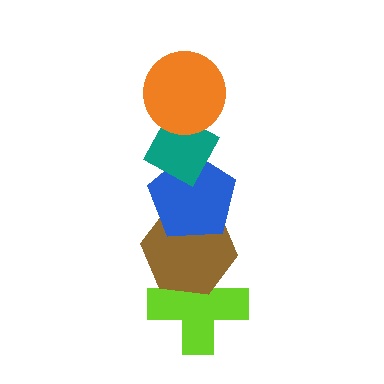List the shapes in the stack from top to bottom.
From top to bottom: the orange circle, the teal diamond, the blue pentagon, the brown hexagon, the lime cross.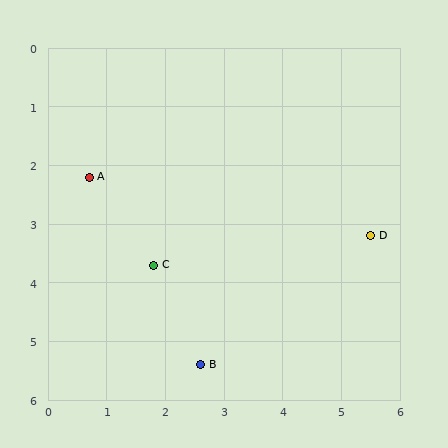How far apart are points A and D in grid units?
Points A and D are about 4.9 grid units apart.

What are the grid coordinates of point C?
Point C is at approximately (1.8, 3.7).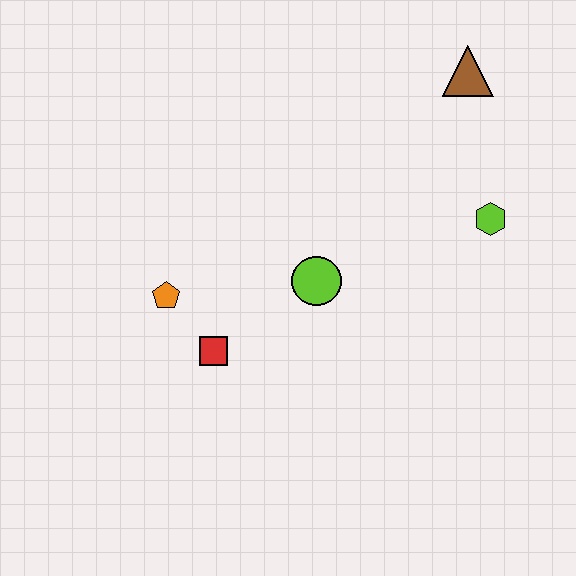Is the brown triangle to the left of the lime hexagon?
Yes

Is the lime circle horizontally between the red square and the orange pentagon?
No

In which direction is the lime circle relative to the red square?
The lime circle is to the right of the red square.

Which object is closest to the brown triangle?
The lime hexagon is closest to the brown triangle.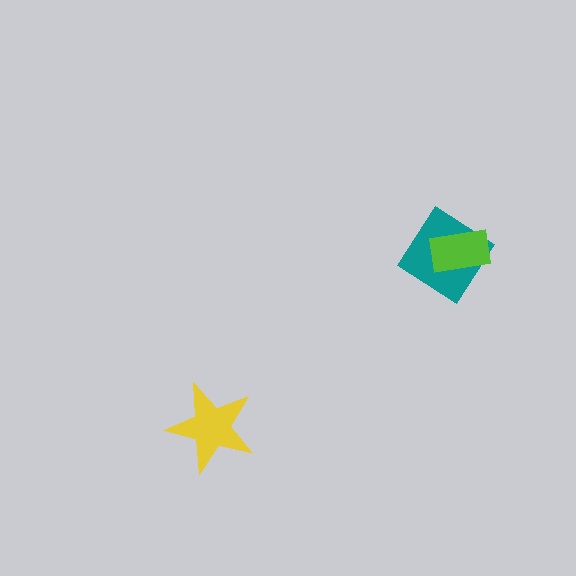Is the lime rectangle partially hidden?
No, no other shape covers it.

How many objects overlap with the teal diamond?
1 object overlaps with the teal diamond.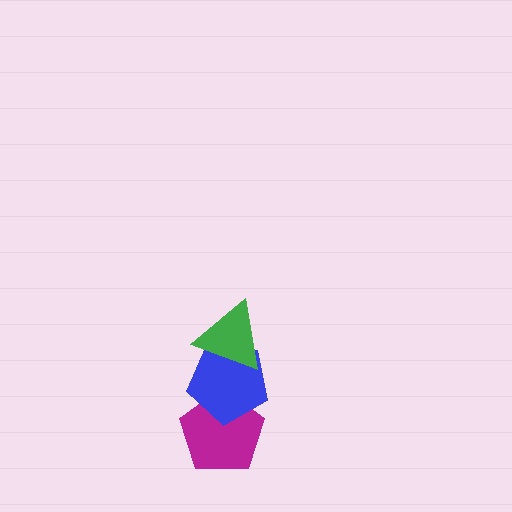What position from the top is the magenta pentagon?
The magenta pentagon is 3rd from the top.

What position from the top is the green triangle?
The green triangle is 1st from the top.